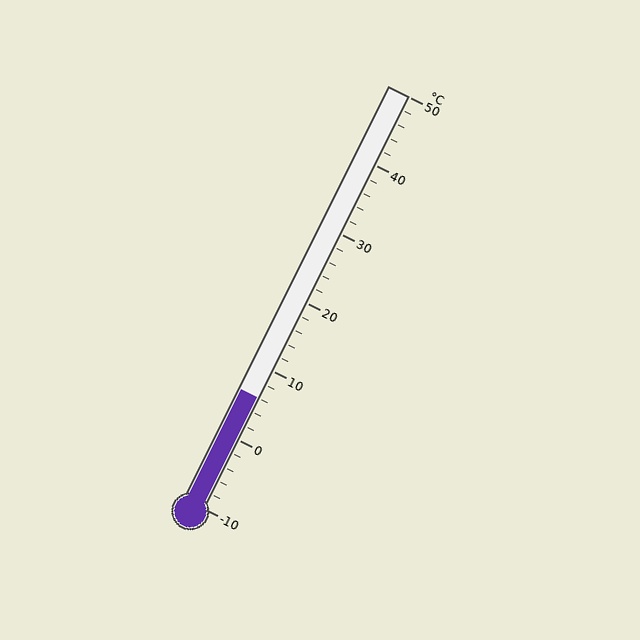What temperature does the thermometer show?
The thermometer shows approximately 6°C.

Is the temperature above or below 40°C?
The temperature is below 40°C.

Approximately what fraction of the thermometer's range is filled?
The thermometer is filled to approximately 25% of its range.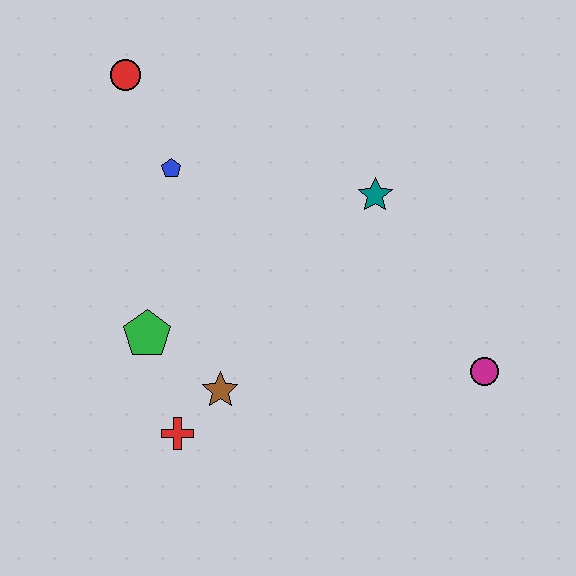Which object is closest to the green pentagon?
The brown star is closest to the green pentagon.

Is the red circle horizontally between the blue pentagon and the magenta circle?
No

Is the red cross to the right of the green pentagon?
Yes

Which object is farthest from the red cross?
The red circle is farthest from the red cross.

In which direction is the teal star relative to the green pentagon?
The teal star is to the right of the green pentagon.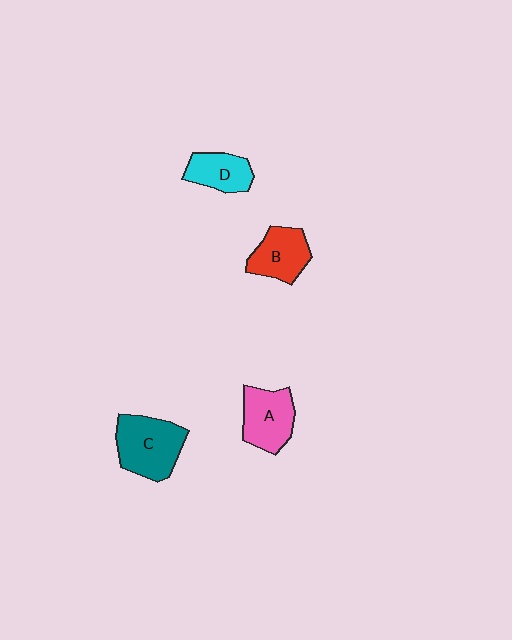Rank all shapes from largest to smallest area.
From largest to smallest: C (teal), A (pink), B (red), D (cyan).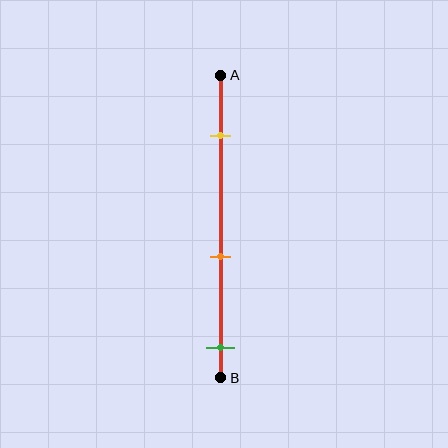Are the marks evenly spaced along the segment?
Yes, the marks are approximately evenly spaced.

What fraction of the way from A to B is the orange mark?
The orange mark is approximately 60% (0.6) of the way from A to B.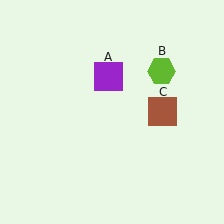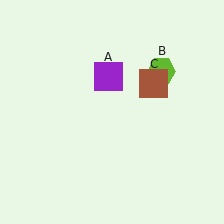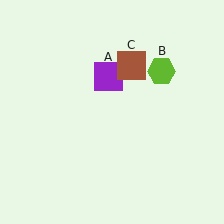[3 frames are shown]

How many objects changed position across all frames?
1 object changed position: brown square (object C).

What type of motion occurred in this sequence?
The brown square (object C) rotated counterclockwise around the center of the scene.